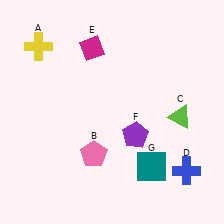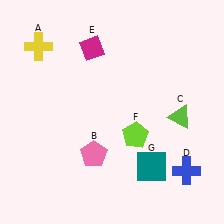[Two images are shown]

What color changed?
The pentagon (F) changed from purple in Image 1 to lime in Image 2.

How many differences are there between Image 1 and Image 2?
There is 1 difference between the two images.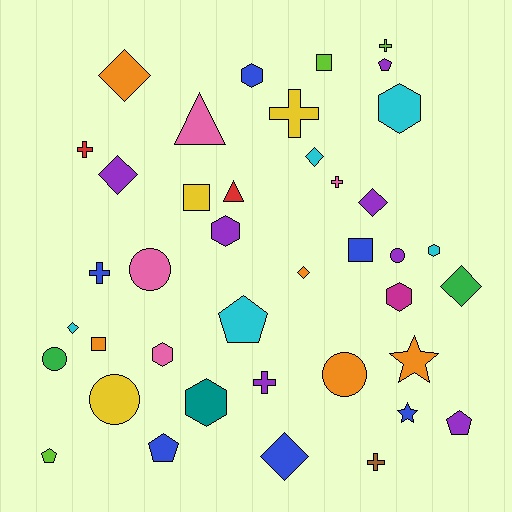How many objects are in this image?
There are 40 objects.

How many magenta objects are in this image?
There is 1 magenta object.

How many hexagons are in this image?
There are 7 hexagons.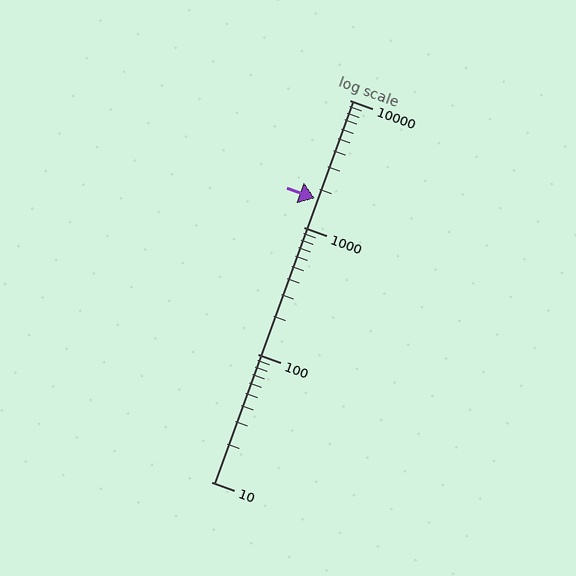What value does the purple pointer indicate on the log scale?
The pointer indicates approximately 1700.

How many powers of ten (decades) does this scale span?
The scale spans 3 decades, from 10 to 10000.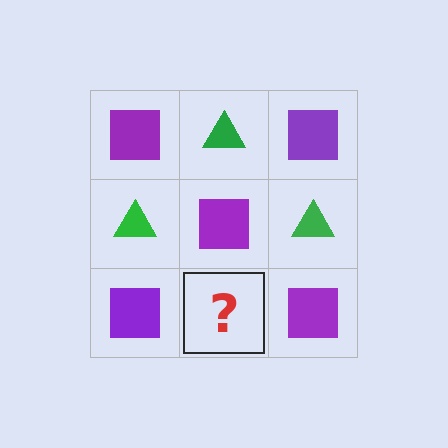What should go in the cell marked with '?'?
The missing cell should contain a green triangle.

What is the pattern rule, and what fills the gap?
The rule is that it alternates purple square and green triangle in a checkerboard pattern. The gap should be filled with a green triangle.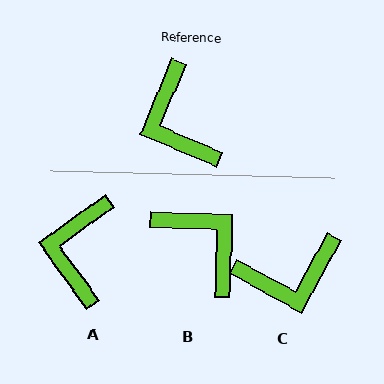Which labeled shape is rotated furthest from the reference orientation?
B, about 159 degrees away.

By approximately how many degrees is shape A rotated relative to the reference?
Approximately 31 degrees clockwise.